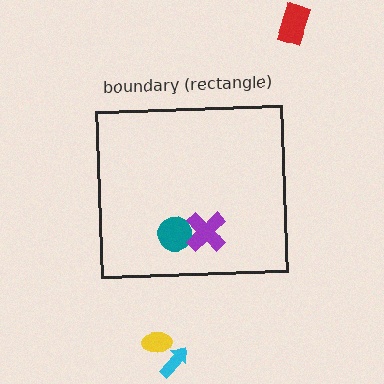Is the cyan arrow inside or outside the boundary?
Outside.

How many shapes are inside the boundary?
2 inside, 3 outside.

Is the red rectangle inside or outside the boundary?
Outside.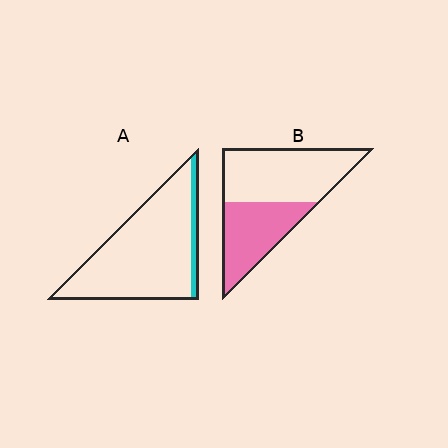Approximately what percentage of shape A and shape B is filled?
A is approximately 10% and B is approximately 40%.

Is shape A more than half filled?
No.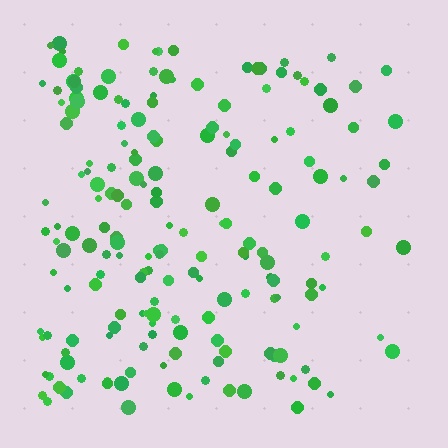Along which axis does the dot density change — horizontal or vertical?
Horizontal.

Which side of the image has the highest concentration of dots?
The left.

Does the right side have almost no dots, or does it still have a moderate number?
Still a moderate number, just noticeably fewer than the left.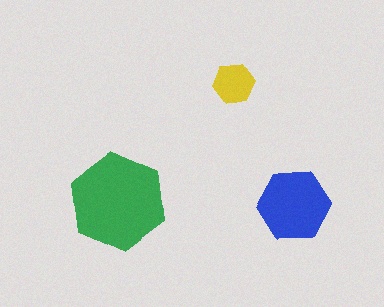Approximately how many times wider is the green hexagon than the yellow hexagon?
About 2.5 times wider.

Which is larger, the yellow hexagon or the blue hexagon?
The blue one.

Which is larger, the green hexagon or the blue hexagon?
The green one.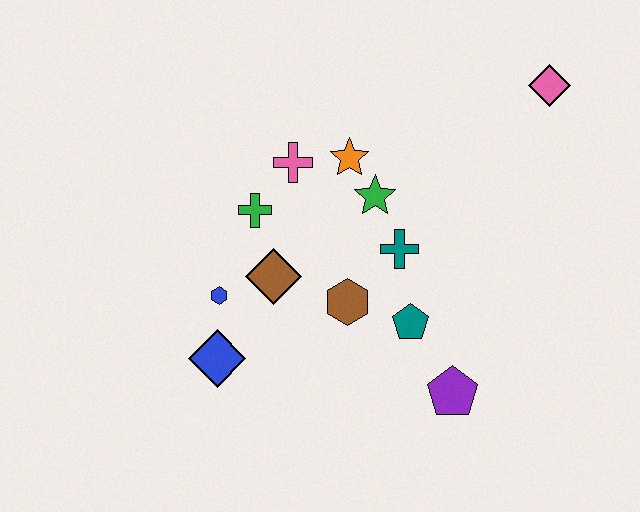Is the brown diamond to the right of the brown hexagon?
No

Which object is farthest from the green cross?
The pink diamond is farthest from the green cross.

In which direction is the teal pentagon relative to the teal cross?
The teal pentagon is below the teal cross.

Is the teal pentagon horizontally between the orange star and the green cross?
No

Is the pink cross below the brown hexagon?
No